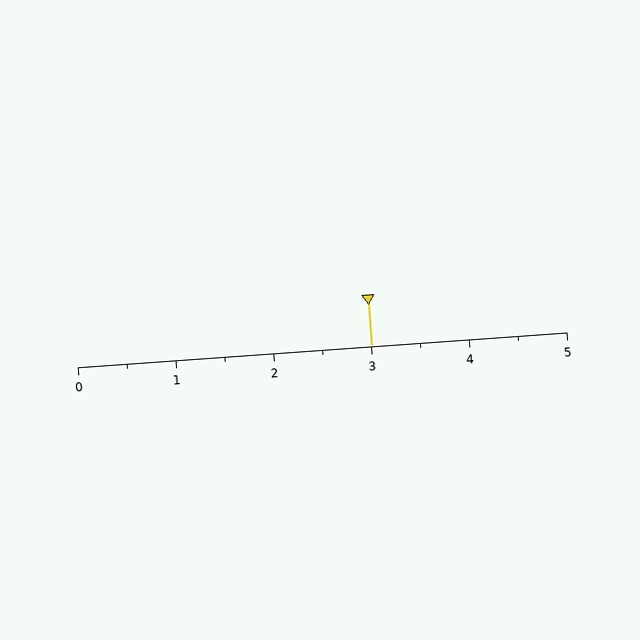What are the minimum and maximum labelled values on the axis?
The axis runs from 0 to 5.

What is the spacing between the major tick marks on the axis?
The major ticks are spaced 1 apart.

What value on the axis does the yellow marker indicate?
The marker indicates approximately 3.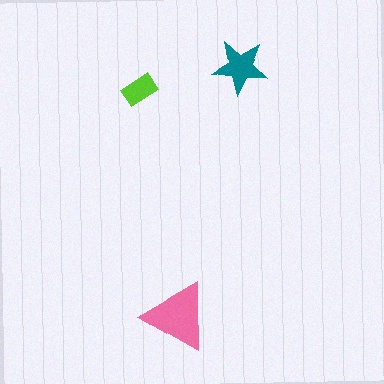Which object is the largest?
The pink triangle.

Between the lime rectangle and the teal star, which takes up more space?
The teal star.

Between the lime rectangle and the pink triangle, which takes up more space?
The pink triangle.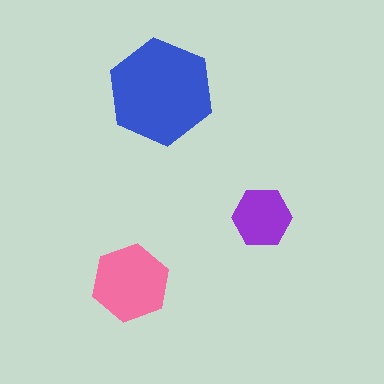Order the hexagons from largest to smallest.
the blue one, the pink one, the purple one.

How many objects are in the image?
There are 3 objects in the image.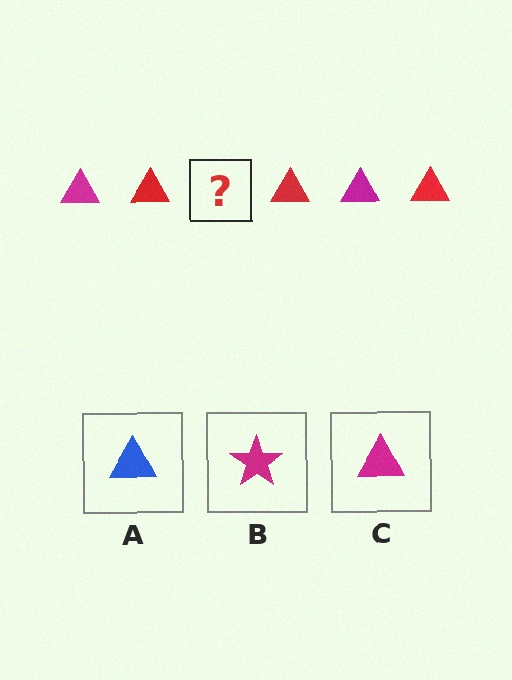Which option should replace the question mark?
Option C.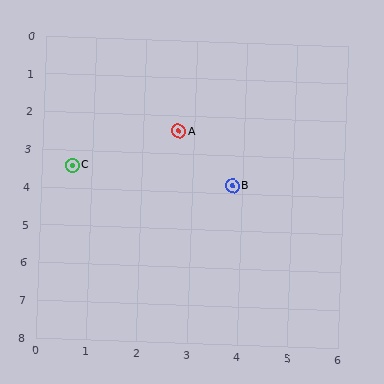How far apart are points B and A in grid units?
Points B and A are about 1.8 grid units apart.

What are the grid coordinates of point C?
Point C is at approximately (0.6, 3.4).